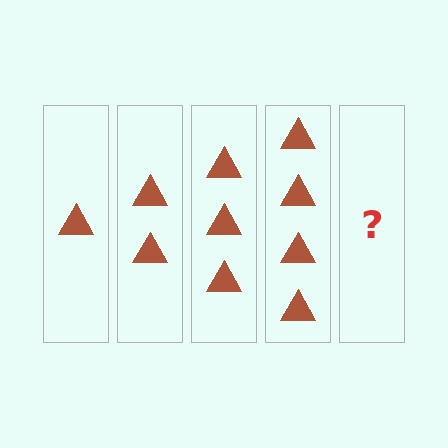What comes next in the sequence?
The next element should be 5 triangles.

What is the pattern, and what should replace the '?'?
The pattern is that each step adds one more triangle. The '?' should be 5 triangles.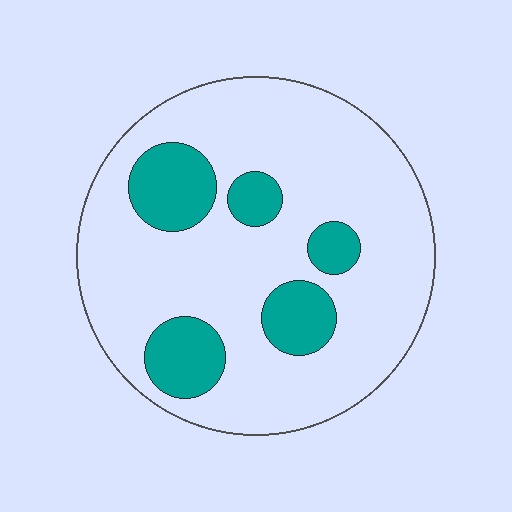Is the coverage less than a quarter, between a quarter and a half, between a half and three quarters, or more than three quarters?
Less than a quarter.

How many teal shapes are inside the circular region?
5.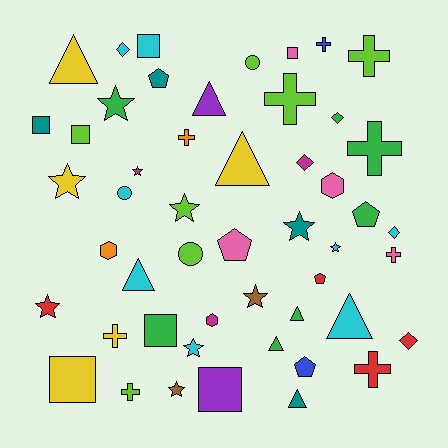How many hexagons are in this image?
There are 3 hexagons.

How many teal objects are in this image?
There are 4 teal objects.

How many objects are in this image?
There are 50 objects.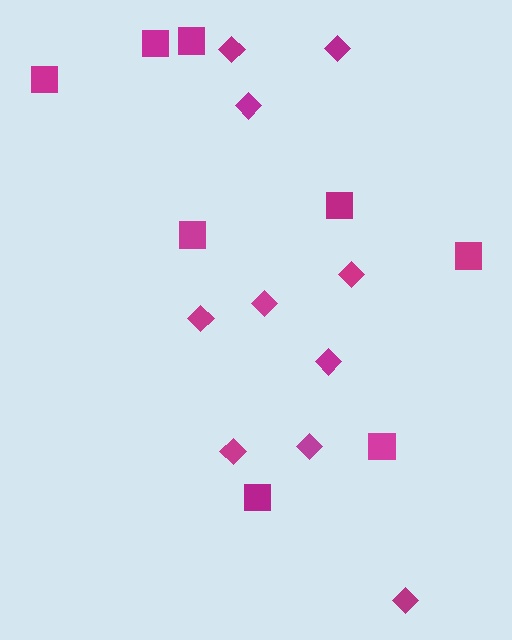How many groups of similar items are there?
There are 2 groups: one group of diamonds (10) and one group of squares (8).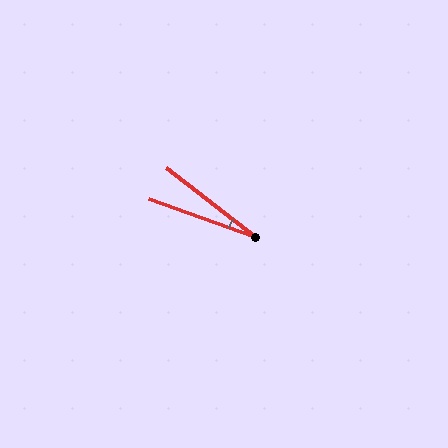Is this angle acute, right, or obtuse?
It is acute.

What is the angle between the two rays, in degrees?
Approximately 18 degrees.